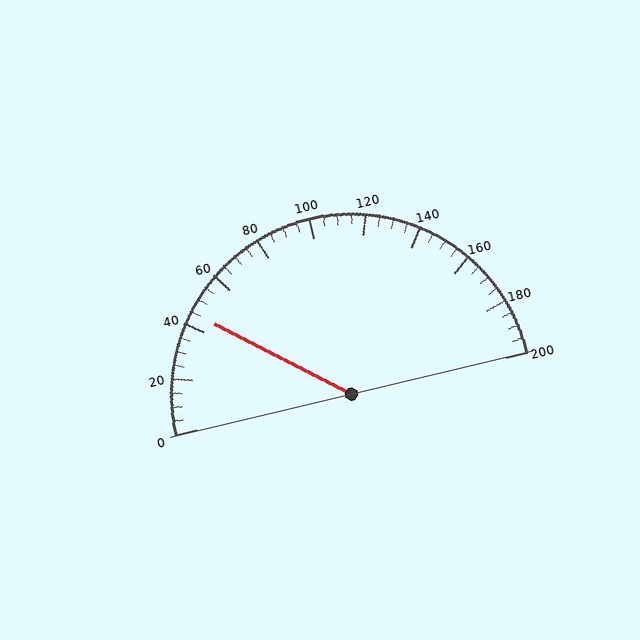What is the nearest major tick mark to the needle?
The nearest major tick mark is 40.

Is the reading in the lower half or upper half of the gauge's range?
The reading is in the lower half of the range (0 to 200).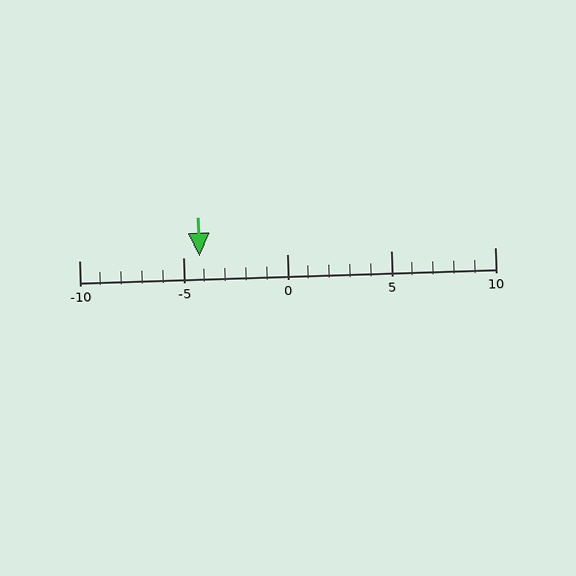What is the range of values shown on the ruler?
The ruler shows values from -10 to 10.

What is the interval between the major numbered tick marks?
The major tick marks are spaced 5 units apart.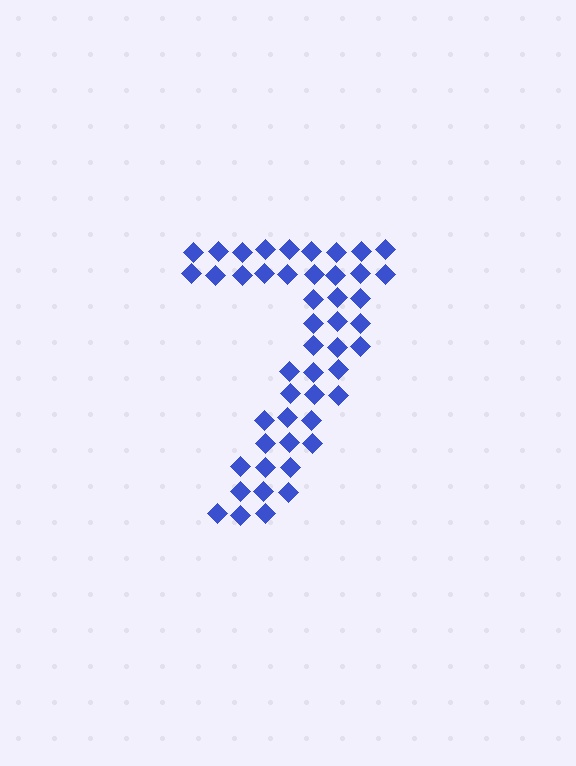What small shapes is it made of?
It is made of small diamonds.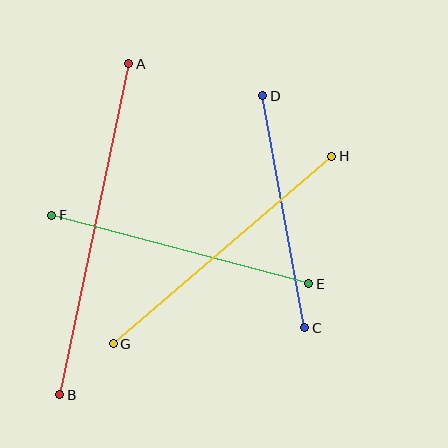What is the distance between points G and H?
The distance is approximately 288 pixels.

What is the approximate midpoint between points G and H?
The midpoint is at approximately (223, 250) pixels.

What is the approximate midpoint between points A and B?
The midpoint is at approximately (94, 229) pixels.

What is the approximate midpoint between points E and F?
The midpoint is at approximately (180, 249) pixels.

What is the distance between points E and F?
The distance is approximately 266 pixels.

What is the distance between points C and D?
The distance is approximately 236 pixels.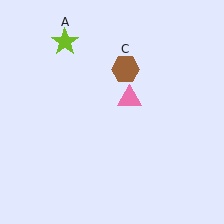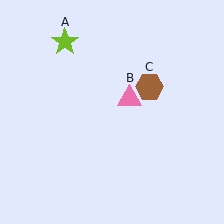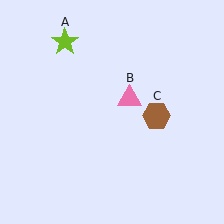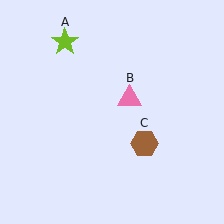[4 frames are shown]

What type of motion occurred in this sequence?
The brown hexagon (object C) rotated clockwise around the center of the scene.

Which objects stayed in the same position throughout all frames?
Lime star (object A) and pink triangle (object B) remained stationary.